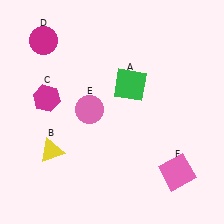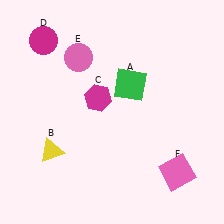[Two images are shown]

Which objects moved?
The objects that moved are: the magenta hexagon (C), the pink circle (E).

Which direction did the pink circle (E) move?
The pink circle (E) moved up.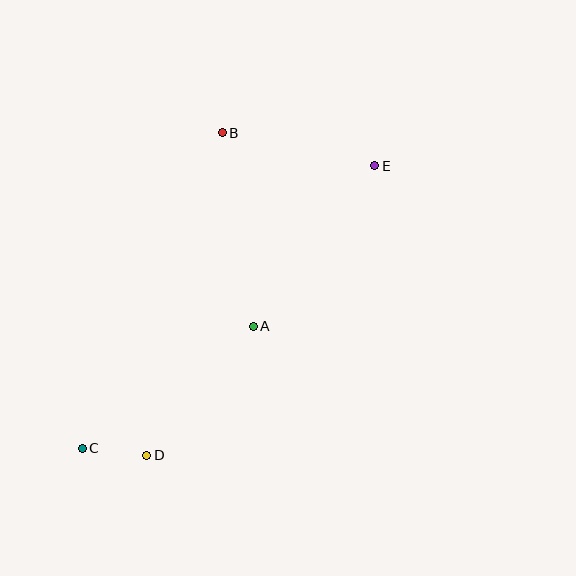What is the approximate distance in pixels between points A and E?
The distance between A and E is approximately 201 pixels.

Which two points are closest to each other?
Points C and D are closest to each other.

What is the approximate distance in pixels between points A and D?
The distance between A and D is approximately 167 pixels.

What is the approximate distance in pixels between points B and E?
The distance between B and E is approximately 156 pixels.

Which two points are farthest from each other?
Points C and E are farthest from each other.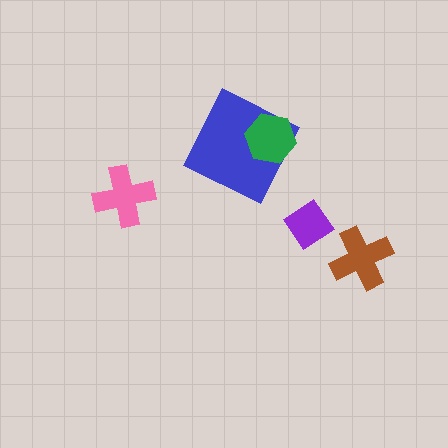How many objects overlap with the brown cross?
0 objects overlap with the brown cross.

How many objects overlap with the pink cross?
0 objects overlap with the pink cross.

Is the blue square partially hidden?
Yes, it is partially covered by another shape.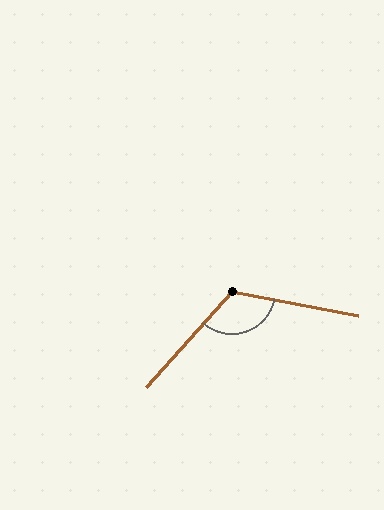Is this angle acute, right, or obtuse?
It is obtuse.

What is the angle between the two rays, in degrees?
Approximately 121 degrees.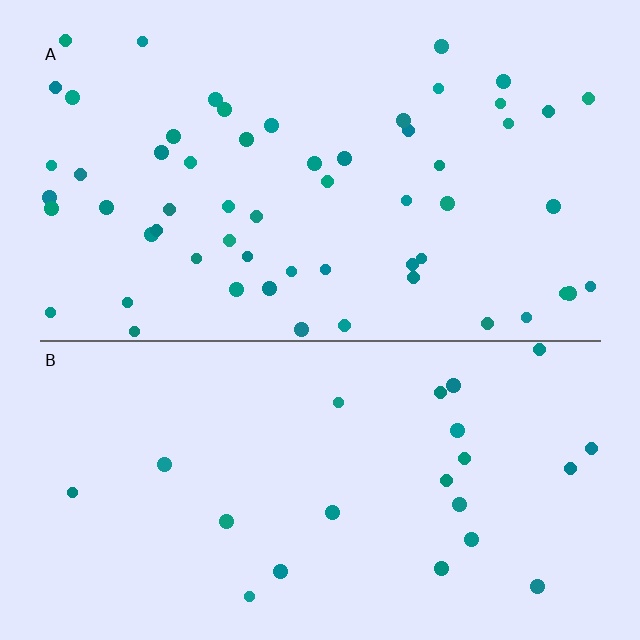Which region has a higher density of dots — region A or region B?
A (the top).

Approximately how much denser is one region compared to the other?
Approximately 2.6× — region A over region B.